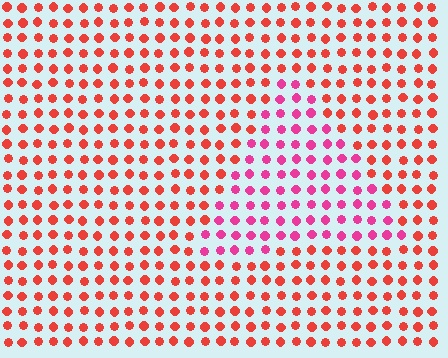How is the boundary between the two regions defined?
The boundary is defined purely by a slight shift in hue (about 35 degrees). Spacing, size, and orientation are identical on both sides.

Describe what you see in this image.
The image is filled with small red elements in a uniform arrangement. A triangle-shaped region is visible where the elements are tinted to a slightly different hue, forming a subtle color boundary.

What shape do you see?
I see a triangle.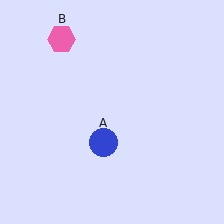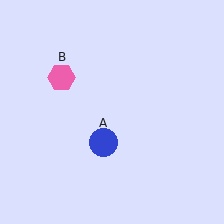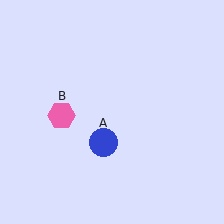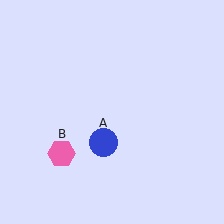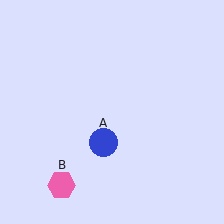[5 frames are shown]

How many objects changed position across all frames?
1 object changed position: pink hexagon (object B).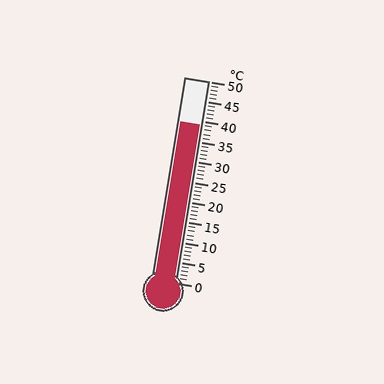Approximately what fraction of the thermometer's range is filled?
The thermometer is filled to approximately 80% of its range.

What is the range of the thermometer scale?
The thermometer scale ranges from 0°C to 50°C.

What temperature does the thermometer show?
The thermometer shows approximately 39°C.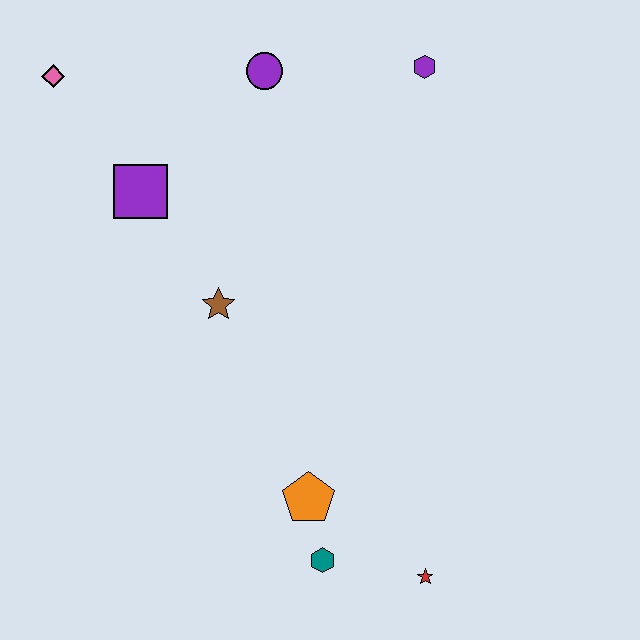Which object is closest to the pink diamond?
The purple square is closest to the pink diamond.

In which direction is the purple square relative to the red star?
The purple square is above the red star.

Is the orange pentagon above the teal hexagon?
Yes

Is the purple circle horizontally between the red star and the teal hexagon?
No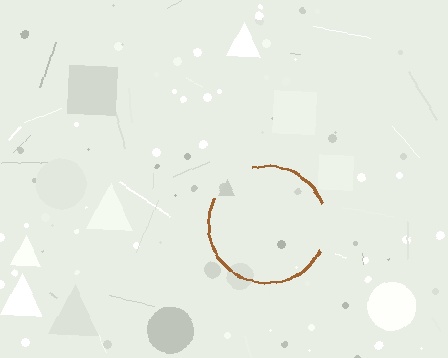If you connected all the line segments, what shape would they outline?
They would outline a circle.